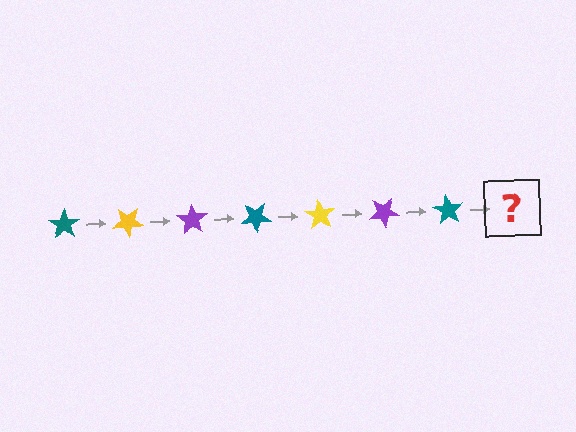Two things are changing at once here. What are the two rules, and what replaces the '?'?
The two rules are that it rotates 35 degrees each step and the color cycles through teal, yellow, and purple. The '?' should be a yellow star, rotated 245 degrees from the start.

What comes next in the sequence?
The next element should be a yellow star, rotated 245 degrees from the start.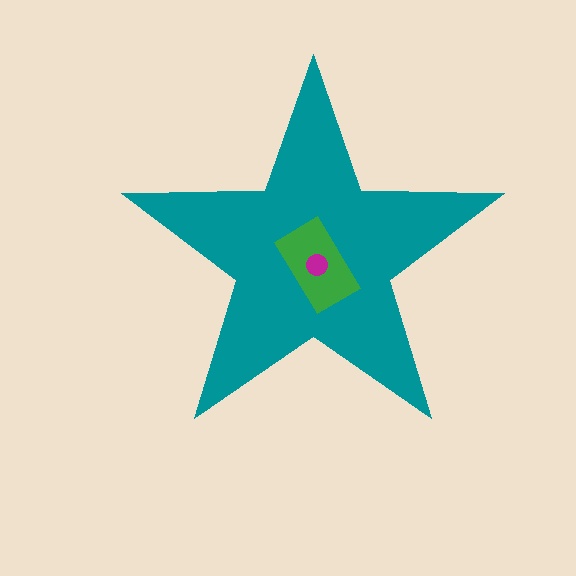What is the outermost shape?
The teal star.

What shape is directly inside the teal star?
The green rectangle.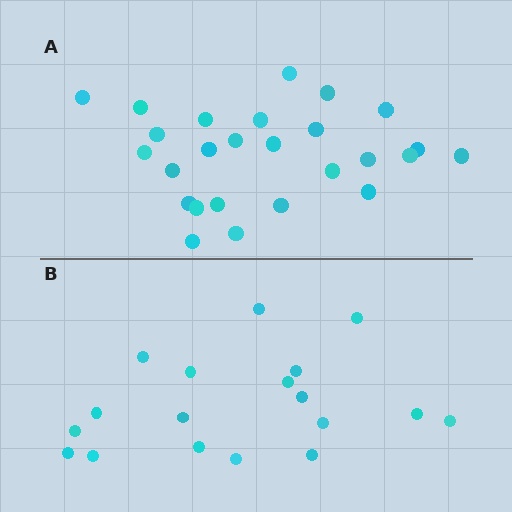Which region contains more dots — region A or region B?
Region A (the top region) has more dots.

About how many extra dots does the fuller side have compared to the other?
Region A has roughly 8 or so more dots than region B.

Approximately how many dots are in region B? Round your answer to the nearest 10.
About 20 dots. (The exact count is 18, which rounds to 20.)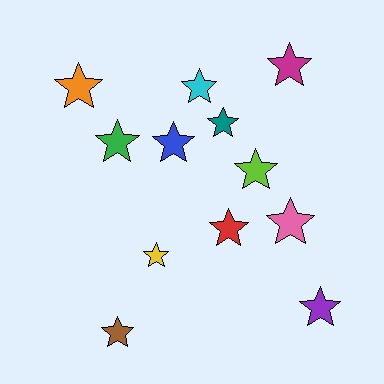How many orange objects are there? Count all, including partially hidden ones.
There is 1 orange object.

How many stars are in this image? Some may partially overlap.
There are 12 stars.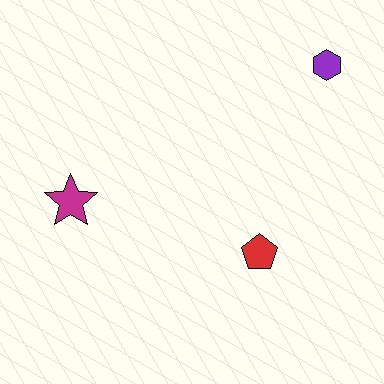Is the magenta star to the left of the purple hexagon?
Yes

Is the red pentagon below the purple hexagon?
Yes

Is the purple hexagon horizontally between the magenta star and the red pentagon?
No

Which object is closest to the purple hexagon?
The red pentagon is closest to the purple hexagon.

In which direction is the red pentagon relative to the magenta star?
The red pentagon is to the right of the magenta star.